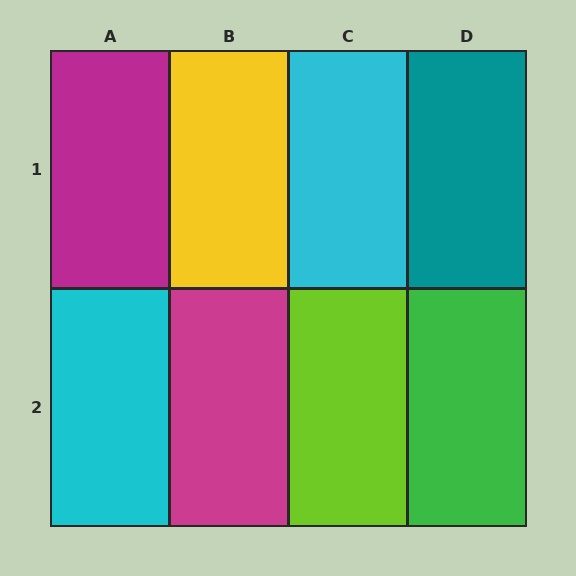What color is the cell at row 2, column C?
Lime.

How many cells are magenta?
2 cells are magenta.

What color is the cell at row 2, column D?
Green.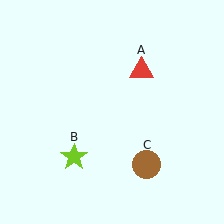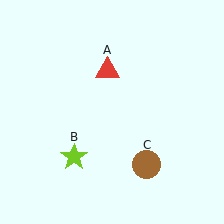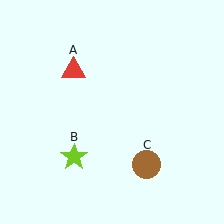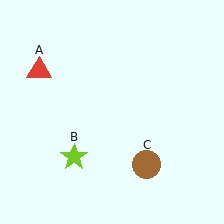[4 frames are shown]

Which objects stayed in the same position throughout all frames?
Lime star (object B) and brown circle (object C) remained stationary.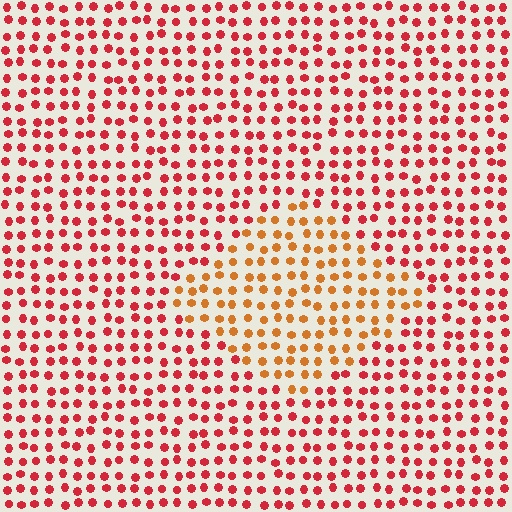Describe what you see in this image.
The image is filled with small red elements in a uniform arrangement. A diamond-shaped region is visible where the elements are tinted to a slightly different hue, forming a subtle color boundary.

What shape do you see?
I see a diamond.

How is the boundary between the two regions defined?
The boundary is defined purely by a slight shift in hue (about 35 degrees). Spacing, size, and orientation are identical on both sides.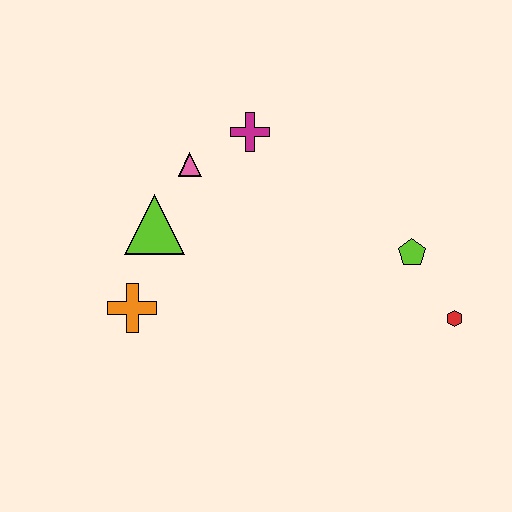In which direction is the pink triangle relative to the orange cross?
The pink triangle is above the orange cross.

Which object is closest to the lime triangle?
The pink triangle is closest to the lime triangle.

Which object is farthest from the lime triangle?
The red hexagon is farthest from the lime triangle.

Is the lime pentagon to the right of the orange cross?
Yes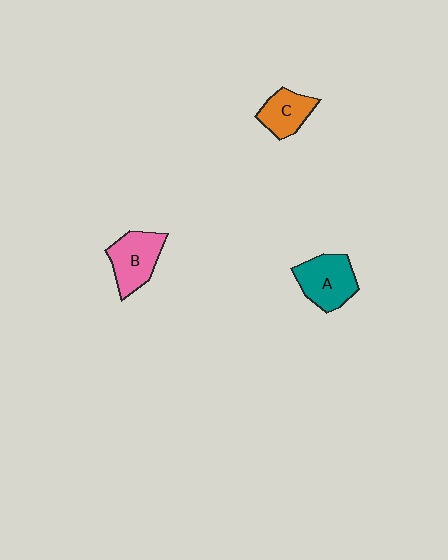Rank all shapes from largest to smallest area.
From largest to smallest: A (teal), B (pink), C (orange).